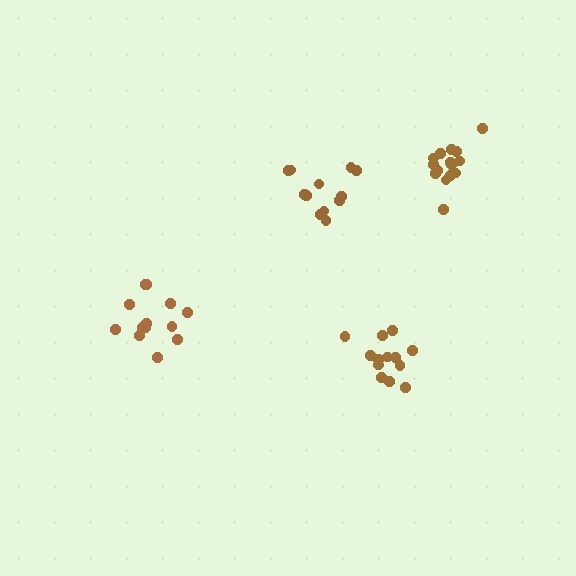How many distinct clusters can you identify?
There are 4 distinct clusters.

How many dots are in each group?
Group 1: 13 dots, Group 2: 13 dots, Group 3: 15 dots, Group 4: 12 dots (53 total).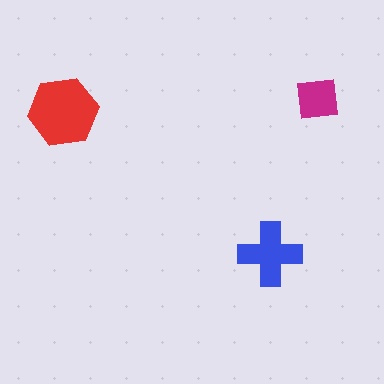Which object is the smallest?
The magenta square.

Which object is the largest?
The red hexagon.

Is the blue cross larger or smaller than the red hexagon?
Smaller.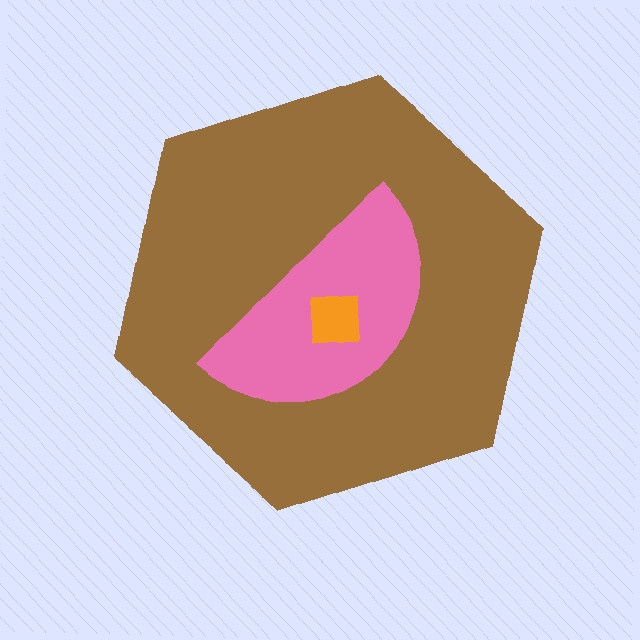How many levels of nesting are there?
3.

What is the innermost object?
The orange square.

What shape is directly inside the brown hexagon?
The pink semicircle.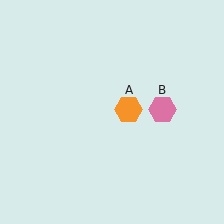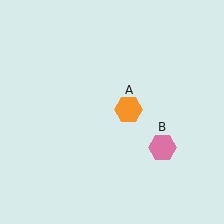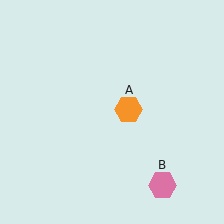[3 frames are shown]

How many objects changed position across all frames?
1 object changed position: pink hexagon (object B).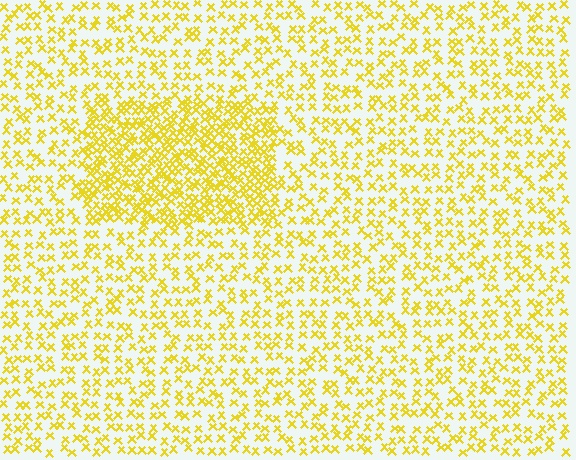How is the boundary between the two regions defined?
The boundary is defined by a change in element density (approximately 2.2x ratio). All elements are the same color, size, and shape.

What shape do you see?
I see a rectangle.